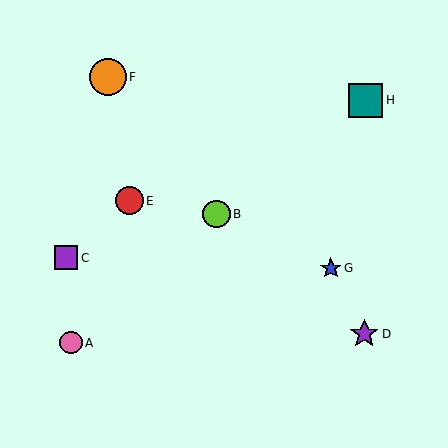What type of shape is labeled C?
Shape C is a purple square.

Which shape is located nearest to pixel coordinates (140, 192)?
The red circle (labeled E) at (129, 201) is nearest to that location.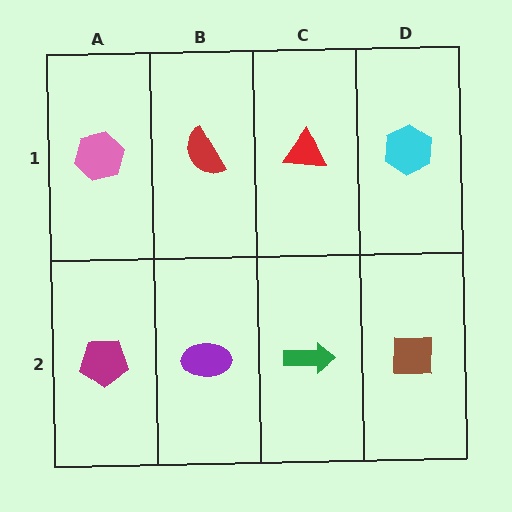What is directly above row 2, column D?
A cyan hexagon.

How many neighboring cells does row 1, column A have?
2.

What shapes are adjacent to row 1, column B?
A purple ellipse (row 2, column B), a pink hexagon (row 1, column A), a red triangle (row 1, column C).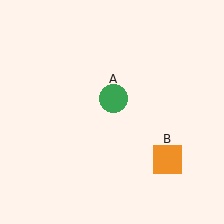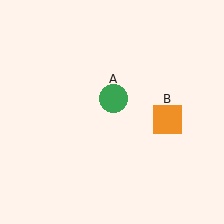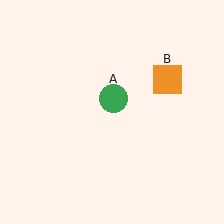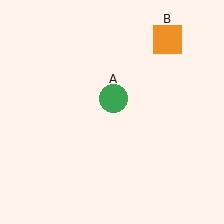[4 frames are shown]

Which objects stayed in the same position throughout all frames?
Green circle (object A) remained stationary.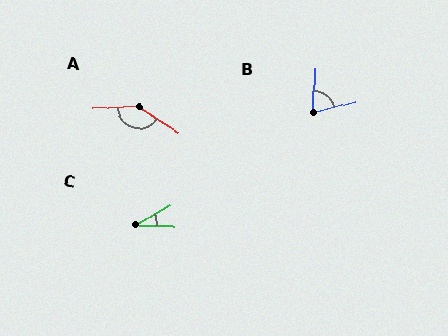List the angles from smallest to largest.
C (32°), B (73°), A (144°).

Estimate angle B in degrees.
Approximately 73 degrees.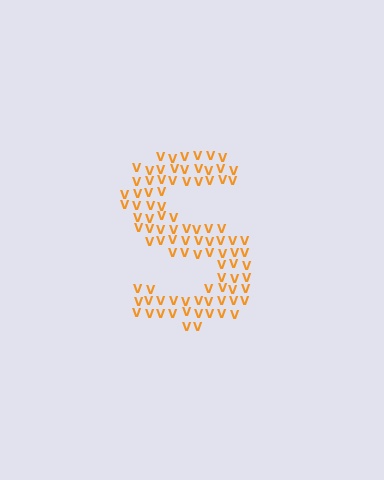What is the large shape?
The large shape is the letter S.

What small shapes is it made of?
It is made of small letter V's.